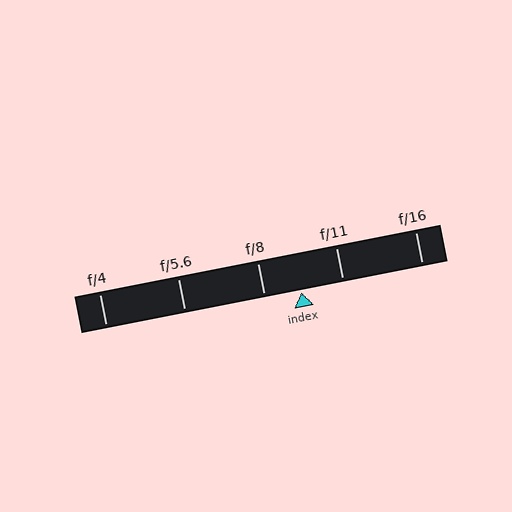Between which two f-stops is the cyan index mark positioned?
The index mark is between f/8 and f/11.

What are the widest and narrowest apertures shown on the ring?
The widest aperture shown is f/4 and the narrowest is f/16.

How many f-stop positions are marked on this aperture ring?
There are 5 f-stop positions marked.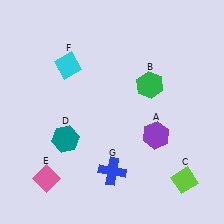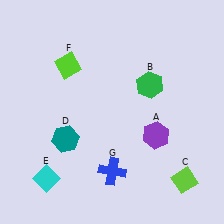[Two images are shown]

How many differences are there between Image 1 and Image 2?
There are 2 differences between the two images.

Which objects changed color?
E changed from pink to cyan. F changed from cyan to lime.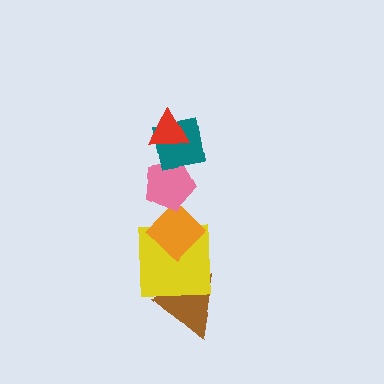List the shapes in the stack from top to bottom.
From top to bottom: the red triangle, the teal square, the pink pentagon, the orange diamond, the yellow square, the brown triangle.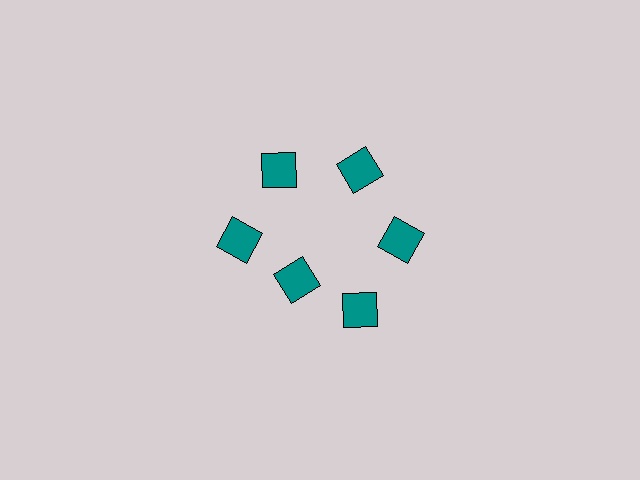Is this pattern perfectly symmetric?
No. The 6 teal diamonds are arranged in a ring, but one element near the 7 o'clock position is pulled inward toward the center, breaking the 6-fold rotational symmetry.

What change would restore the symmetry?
The symmetry would be restored by moving it outward, back onto the ring so that all 6 diamonds sit at equal angles and equal distance from the center.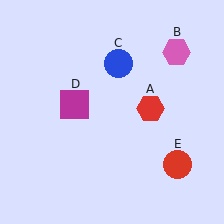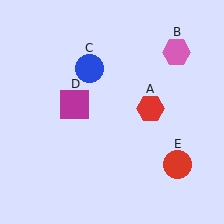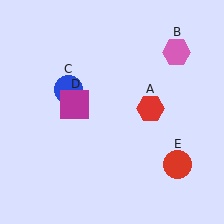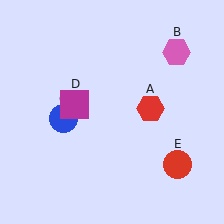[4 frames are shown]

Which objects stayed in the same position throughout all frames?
Red hexagon (object A) and pink hexagon (object B) and magenta square (object D) and red circle (object E) remained stationary.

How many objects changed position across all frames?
1 object changed position: blue circle (object C).